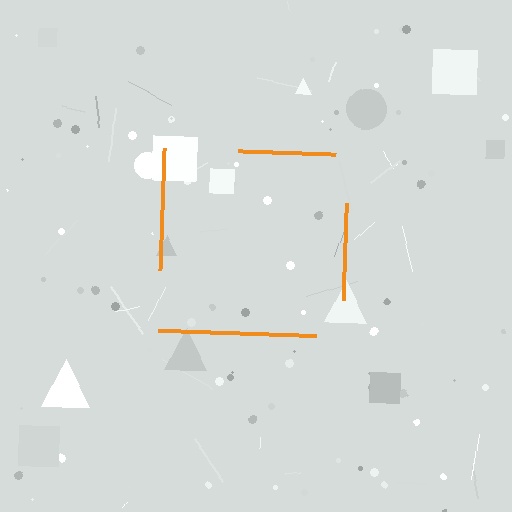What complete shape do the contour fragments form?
The contour fragments form a square.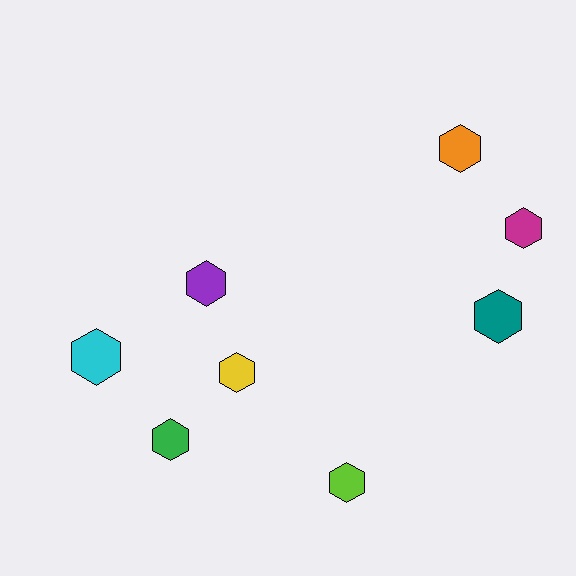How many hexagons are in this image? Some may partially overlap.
There are 8 hexagons.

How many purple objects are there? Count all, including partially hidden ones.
There is 1 purple object.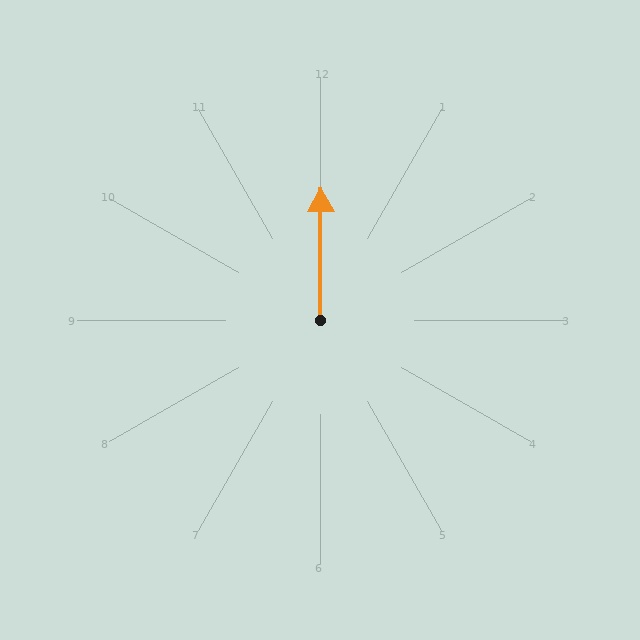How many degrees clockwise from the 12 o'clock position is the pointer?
Approximately 0 degrees.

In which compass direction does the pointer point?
North.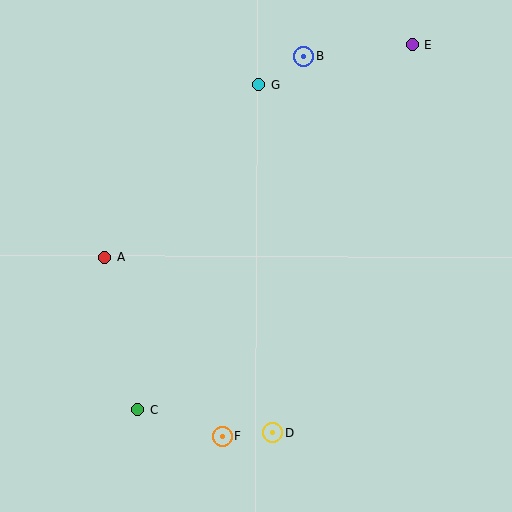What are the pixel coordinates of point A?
Point A is at (105, 257).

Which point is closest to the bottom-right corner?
Point D is closest to the bottom-right corner.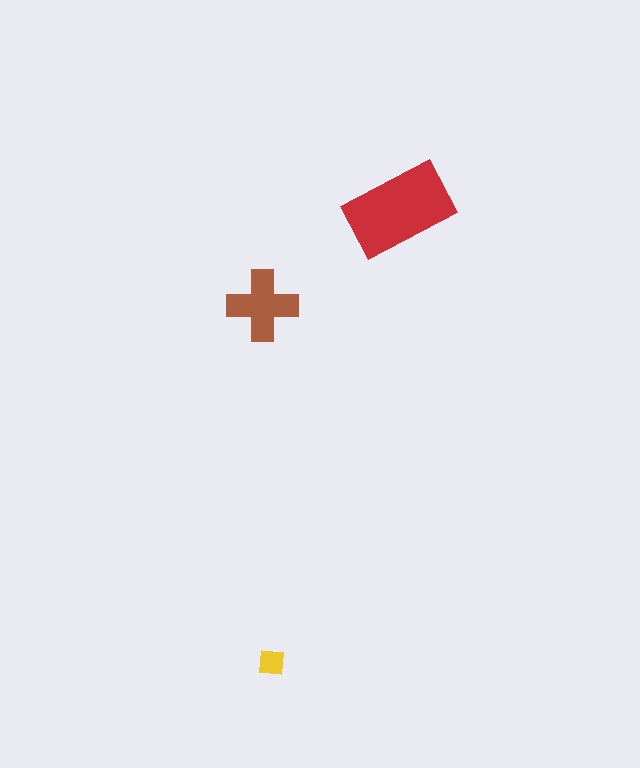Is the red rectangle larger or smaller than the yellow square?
Larger.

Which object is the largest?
The red rectangle.